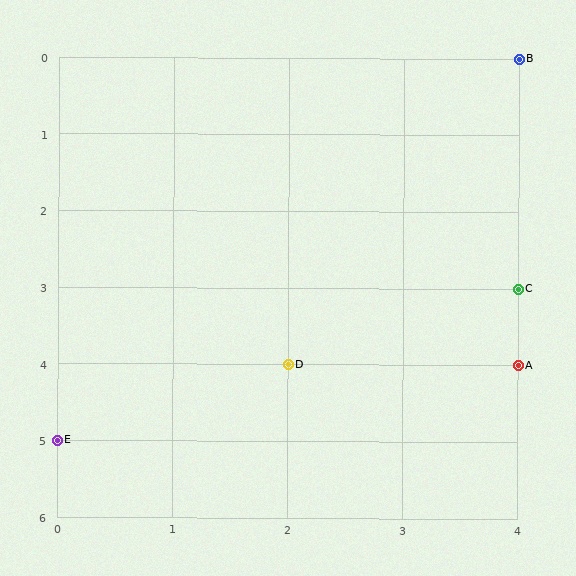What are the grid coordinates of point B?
Point B is at grid coordinates (4, 0).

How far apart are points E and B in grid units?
Points E and B are 4 columns and 5 rows apart (about 6.4 grid units diagonally).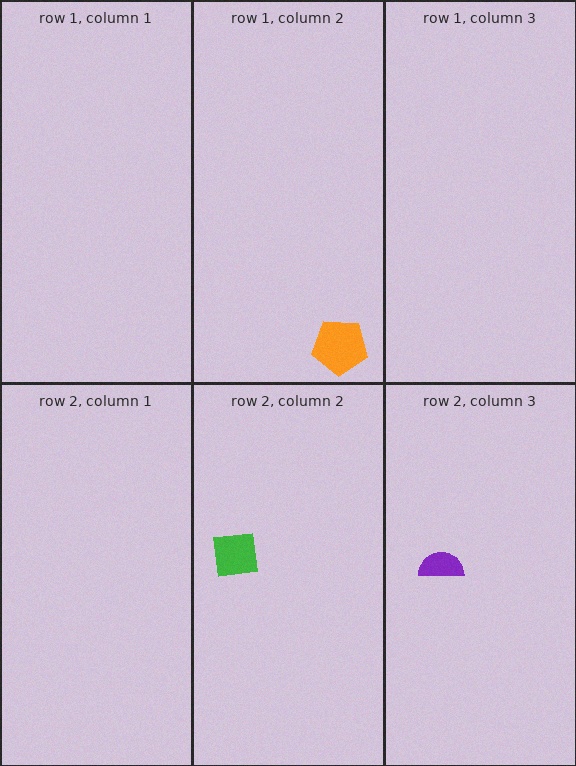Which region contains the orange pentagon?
The row 1, column 2 region.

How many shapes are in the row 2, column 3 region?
1.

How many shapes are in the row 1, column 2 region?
1.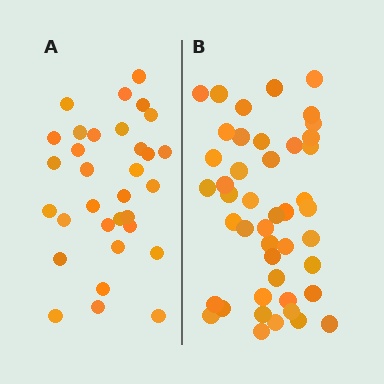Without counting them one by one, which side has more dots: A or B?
Region B (the right region) has more dots.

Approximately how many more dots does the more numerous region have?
Region B has approximately 15 more dots than region A.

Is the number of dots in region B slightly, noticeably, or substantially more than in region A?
Region B has noticeably more, but not dramatically so. The ratio is roughly 1.4 to 1.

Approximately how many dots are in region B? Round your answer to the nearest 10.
About 40 dots. (The exact count is 45, which rounds to 40.)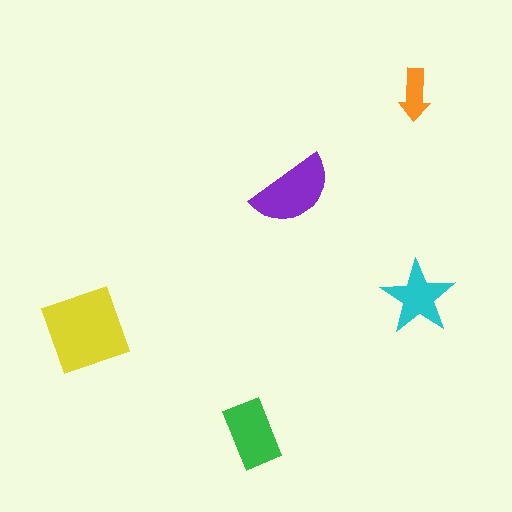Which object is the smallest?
The orange arrow.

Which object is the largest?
The yellow square.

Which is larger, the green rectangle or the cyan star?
The green rectangle.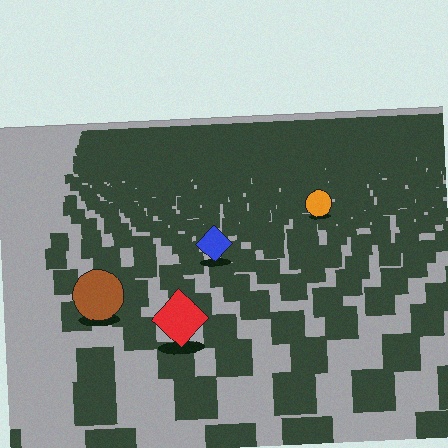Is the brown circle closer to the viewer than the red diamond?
No. The red diamond is closer — you can tell from the texture gradient: the ground texture is coarser near it.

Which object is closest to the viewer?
The red diamond is closest. The texture marks near it are larger and more spread out.